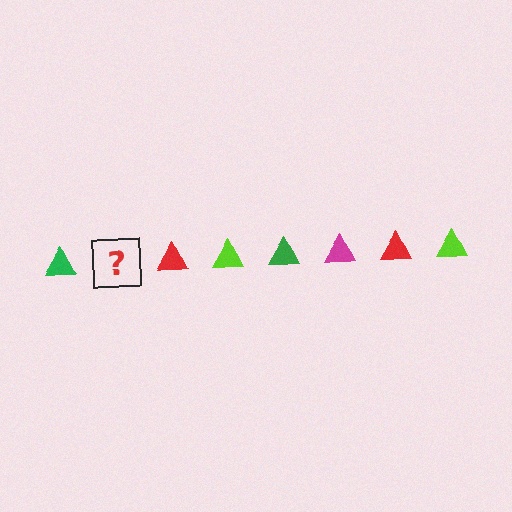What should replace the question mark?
The question mark should be replaced with a magenta triangle.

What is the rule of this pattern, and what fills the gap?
The rule is that the pattern cycles through green, magenta, red, lime triangles. The gap should be filled with a magenta triangle.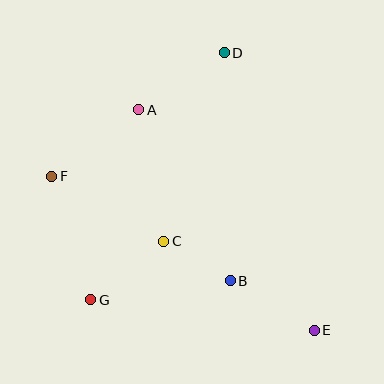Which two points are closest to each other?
Points B and C are closest to each other.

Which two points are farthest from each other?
Points E and F are farthest from each other.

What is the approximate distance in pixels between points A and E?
The distance between A and E is approximately 282 pixels.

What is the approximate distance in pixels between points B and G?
The distance between B and G is approximately 141 pixels.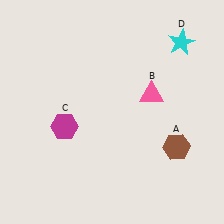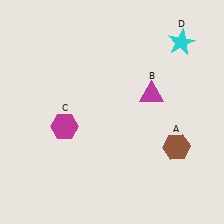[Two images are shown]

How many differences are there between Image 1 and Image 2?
There is 1 difference between the two images.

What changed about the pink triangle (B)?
In Image 1, B is pink. In Image 2, it changed to magenta.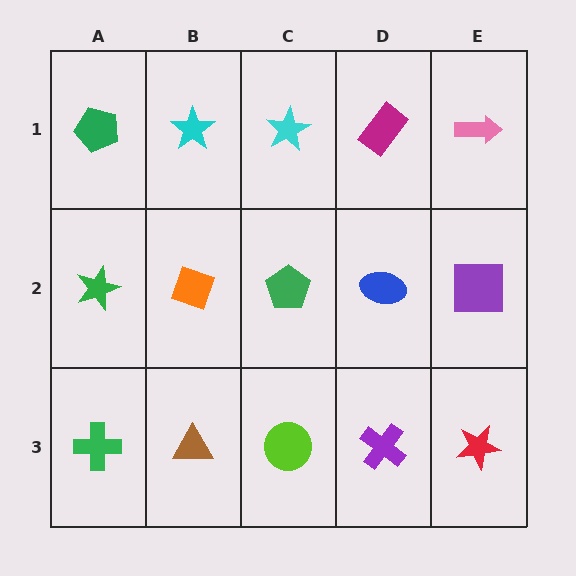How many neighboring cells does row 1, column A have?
2.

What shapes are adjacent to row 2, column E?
A pink arrow (row 1, column E), a red star (row 3, column E), a blue ellipse (row 2, column D).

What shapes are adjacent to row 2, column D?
A magenta rectangle (row 1, column D), a purple cross (row 3, column D), a green pentagon (row 2, column C), a purple square (row 2, column E).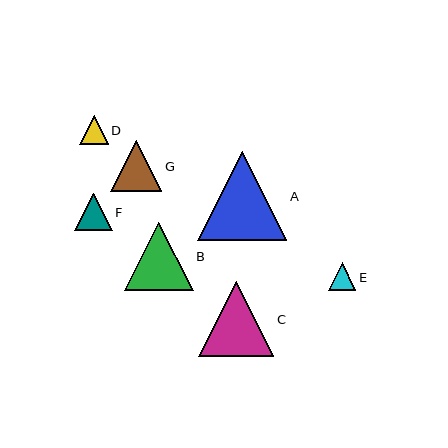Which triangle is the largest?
Triangle A is the largest with a size of approximately 89 pixels.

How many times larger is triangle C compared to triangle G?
Triangle C is approximately 1.5 times the size of triangle G.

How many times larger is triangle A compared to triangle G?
Triangle A is approximately 1.8 times the size of triangle G.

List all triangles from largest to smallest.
From largest to smallest: A, C, B, G, F, D, E.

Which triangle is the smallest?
Triangle E is the smallest with a size of approximately 28 pixels.